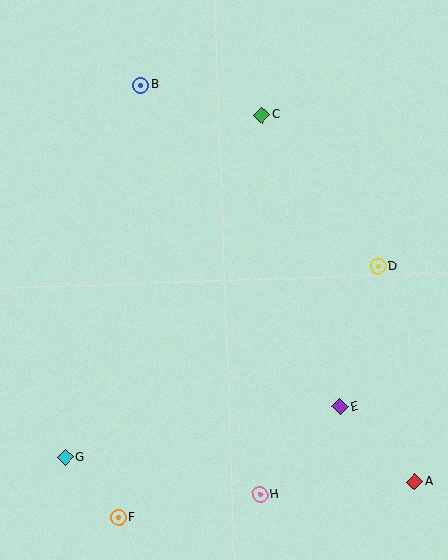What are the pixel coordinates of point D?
Point D is at (378, 266).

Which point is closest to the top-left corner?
Point B is closest to the top-left corner.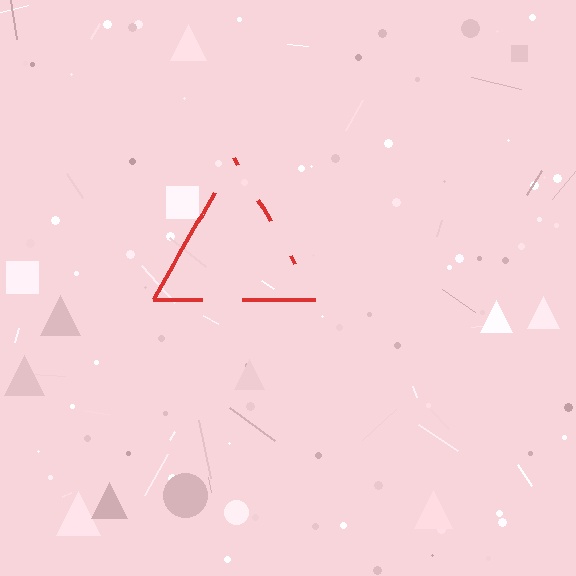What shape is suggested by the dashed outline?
The dashed outline suggests a triangle.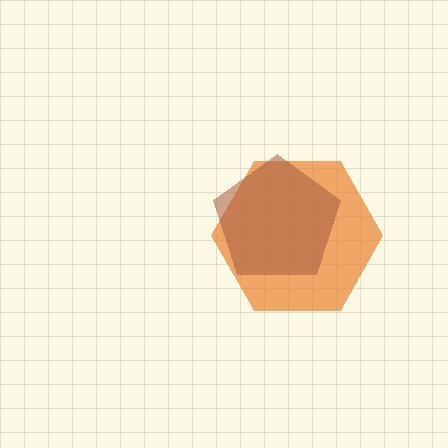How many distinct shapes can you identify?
There are 2 distinct shapes: an orange hexagon, a brown pentagon.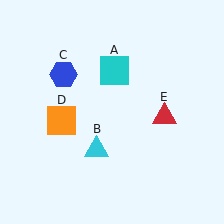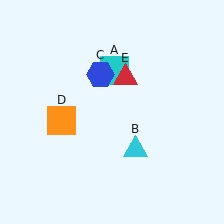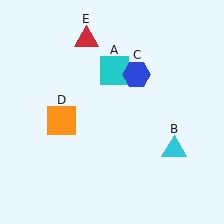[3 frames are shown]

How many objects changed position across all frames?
3 objects changed position: cyan triangle (object B), blue hexagon (object C), red triangle (object E).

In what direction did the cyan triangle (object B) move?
The cyan triangle (object B) moved right.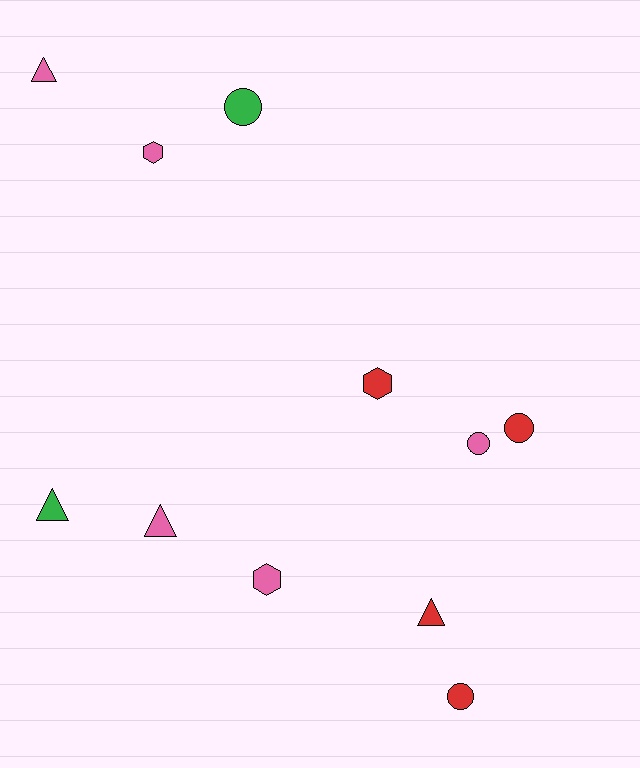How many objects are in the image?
There are 11 objects.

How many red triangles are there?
There is 1 red triangle.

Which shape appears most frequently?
Circle, with 4 objects.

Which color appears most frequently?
Pink, with 5 objects.